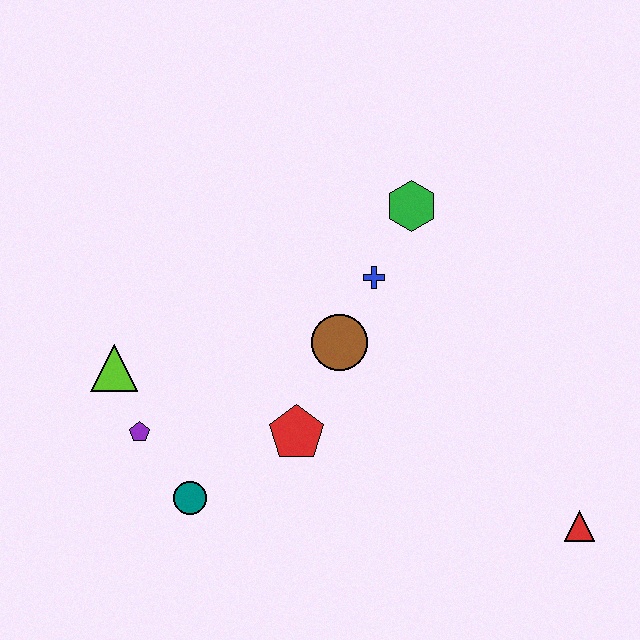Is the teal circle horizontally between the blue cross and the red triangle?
No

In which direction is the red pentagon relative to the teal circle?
The red pentagon is to the right of the teal circle.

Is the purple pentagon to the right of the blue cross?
No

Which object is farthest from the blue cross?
The red triangle is farthest from the blue cross.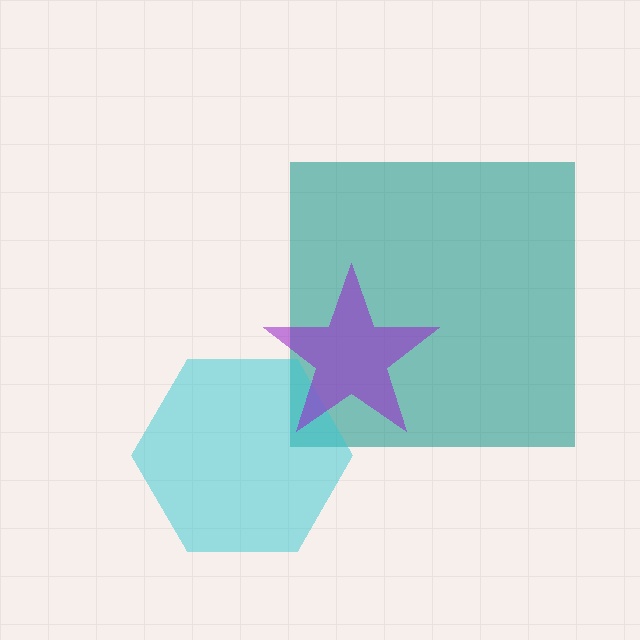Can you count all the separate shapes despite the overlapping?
Yes, there are 3 separate shapes.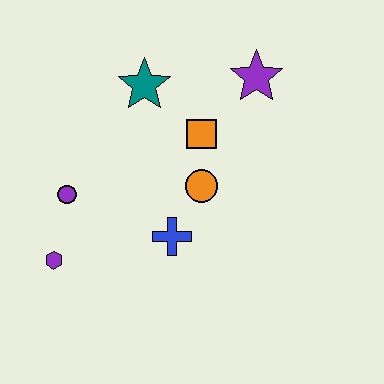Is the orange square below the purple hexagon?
No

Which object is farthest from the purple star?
The purple hexagon is farthest from the purple star.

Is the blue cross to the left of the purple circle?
No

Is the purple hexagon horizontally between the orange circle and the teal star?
No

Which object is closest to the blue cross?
The orange circle is closest to the blue cross.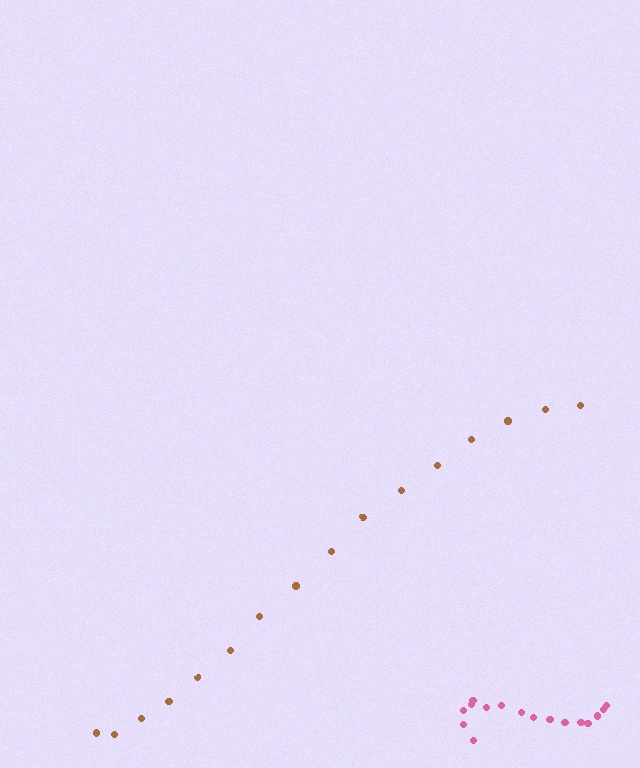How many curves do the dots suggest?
There are 2 distinct paths.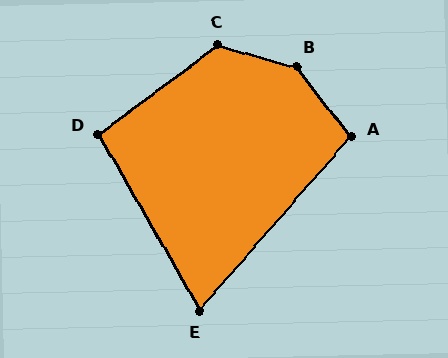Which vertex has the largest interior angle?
B, at approximately 143 degrees.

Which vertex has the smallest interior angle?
E, at approximately 71 degrees.